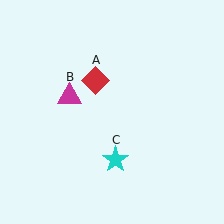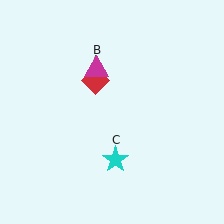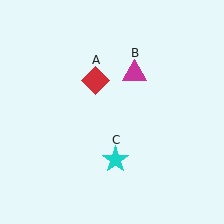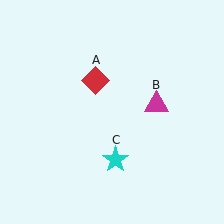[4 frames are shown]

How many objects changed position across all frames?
1 object changed position: magenta triangle (object B).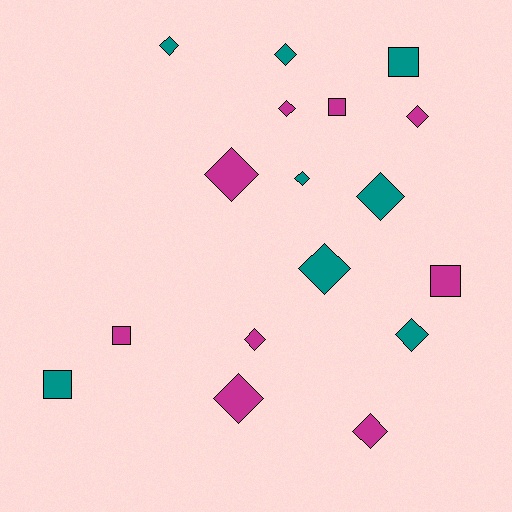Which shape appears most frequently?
Diamond, with 12 objects.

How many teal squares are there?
There are 2 teal squares.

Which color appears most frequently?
Magenta, with 9 objects.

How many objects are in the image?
There are 17 objects.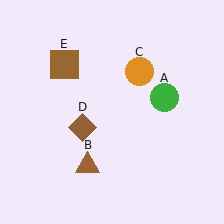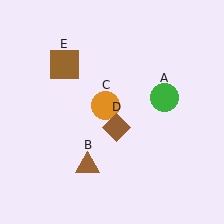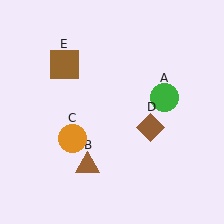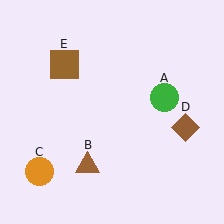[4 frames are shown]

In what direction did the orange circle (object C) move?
The orange circle (object C) moved down and to the left.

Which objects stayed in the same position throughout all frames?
Green circle (object A) and brown triangle (object B) and brown square (object E) remained stationary.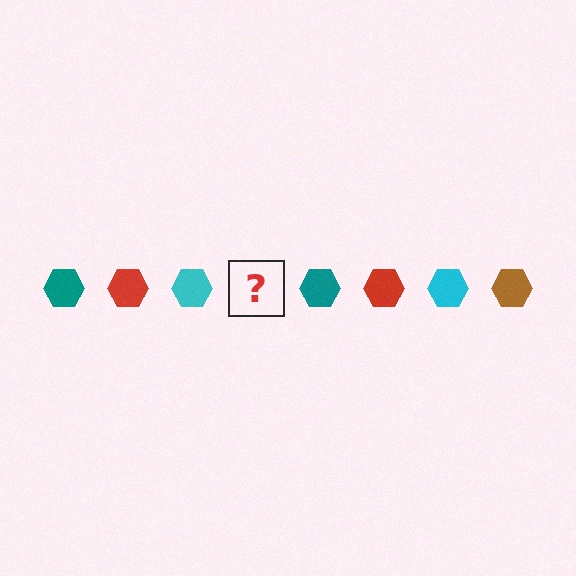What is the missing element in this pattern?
The missing element is a brown hexagon.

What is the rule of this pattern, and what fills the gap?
The rule is that the pattern cycles through teal, red, cyan, brown hexagons. The gap should be filled with a brown hexagon.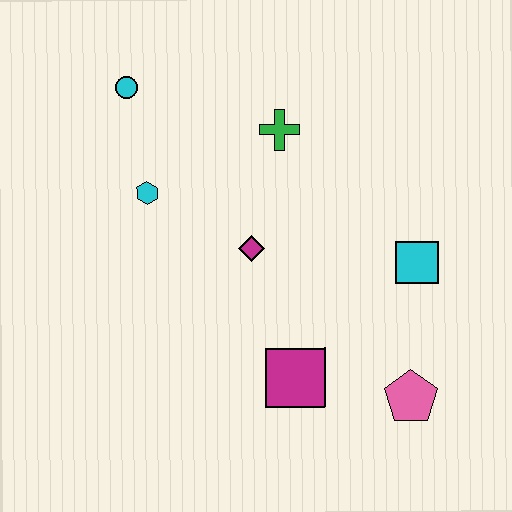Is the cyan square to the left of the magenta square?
No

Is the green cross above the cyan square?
Yes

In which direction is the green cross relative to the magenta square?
The green cross is above the magenta square.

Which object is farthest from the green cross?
The pink pentagon is farthest from the green cross.